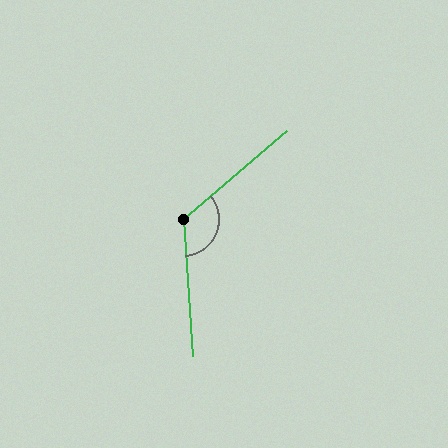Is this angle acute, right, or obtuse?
It is obtuse.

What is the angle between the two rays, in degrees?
Approximately 126 degrees.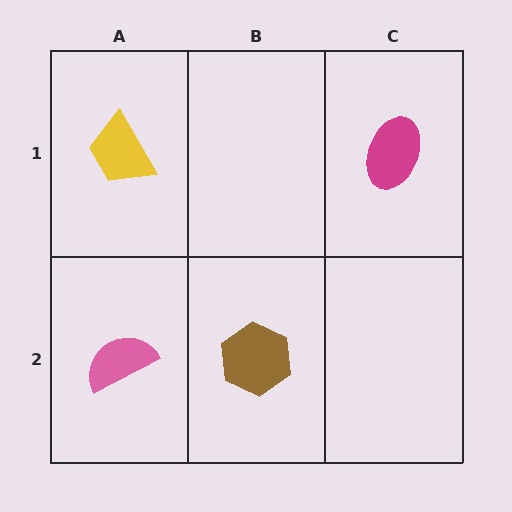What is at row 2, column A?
A pink semicircle.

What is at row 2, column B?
A brown hexagon.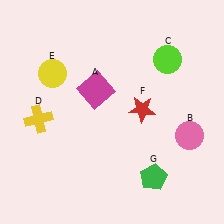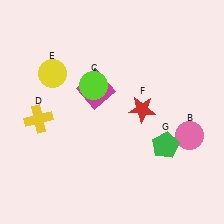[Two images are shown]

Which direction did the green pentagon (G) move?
The green pentagon (G) moved up.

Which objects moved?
The objects that moved are: the lime circle (C), the green pentagon (G).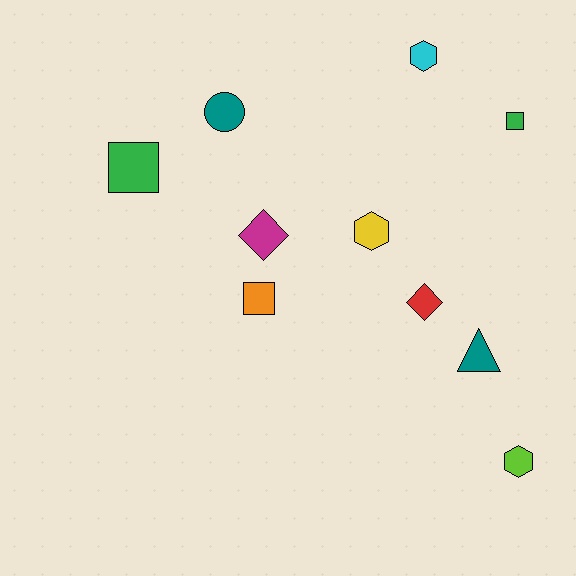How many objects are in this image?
There are 10 objects.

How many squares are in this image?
There are 3 squares.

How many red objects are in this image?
There is 1 red object.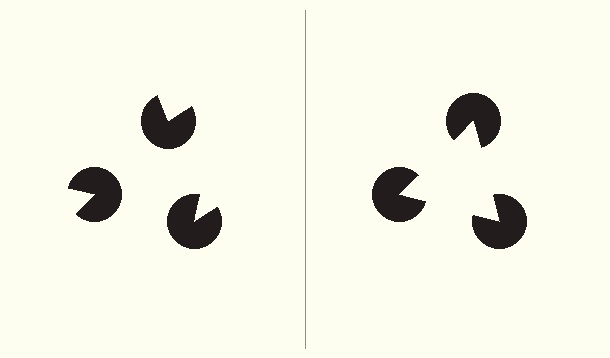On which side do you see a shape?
An illusory triangle appears on the right side. On the left side the wedge cuts are rotated, so no coherent shape forms.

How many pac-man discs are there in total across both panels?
6 — 3 on each side.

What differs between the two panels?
The pac-man discs are positioned identically on both sides; only the wedge orientations differ. On the right they align to a triangle; on the left they are misaligned.